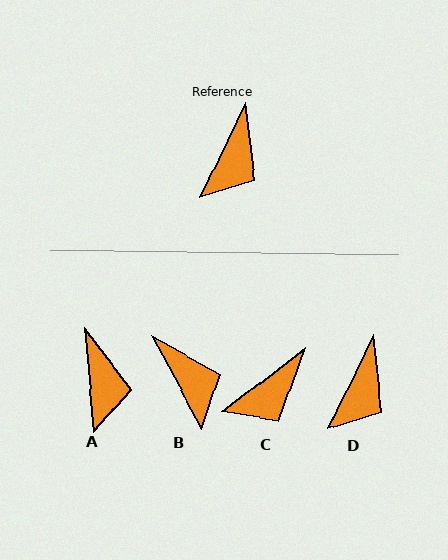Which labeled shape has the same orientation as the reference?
D.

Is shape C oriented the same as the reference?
No, it is off by about 27 degrees.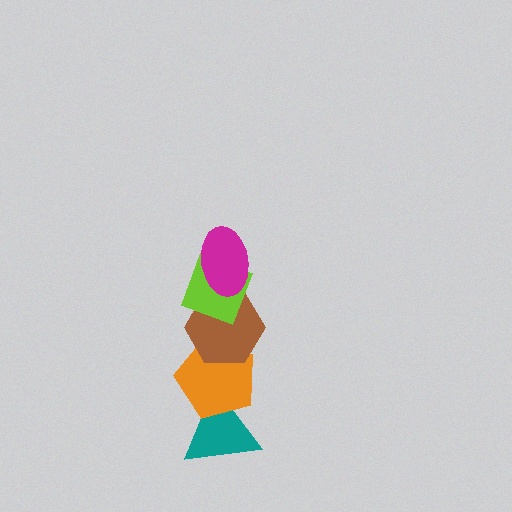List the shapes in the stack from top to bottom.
From top to bottom: the magenta ellipse, the lime diamond, the brown hexagon, the orange pentagon, the teal triangle.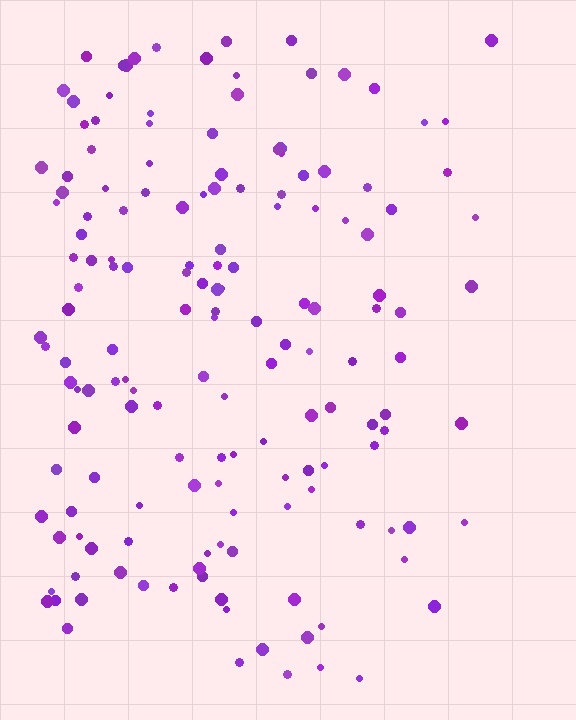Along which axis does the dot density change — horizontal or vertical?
Horizontal.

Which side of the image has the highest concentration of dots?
The left.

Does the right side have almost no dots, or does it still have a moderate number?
Still a moderate number, just noticeably fewer than the left.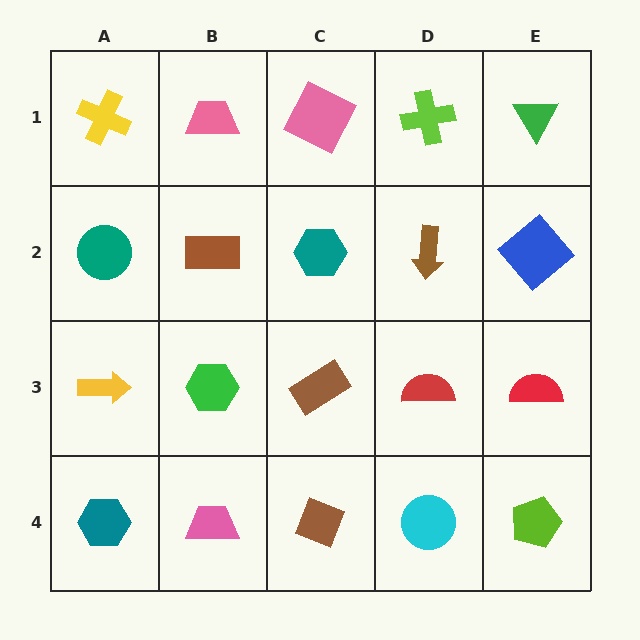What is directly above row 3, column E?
A blue diamond.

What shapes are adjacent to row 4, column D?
A red semicircle (row 3, column D), a brown diamond (row 4, column C), a lime pentagon (row 4, column E).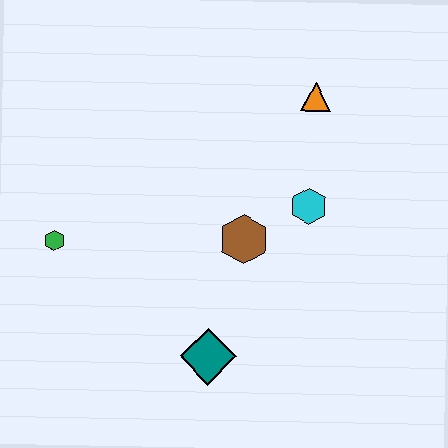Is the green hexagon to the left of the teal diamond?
Yes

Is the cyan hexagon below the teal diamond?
No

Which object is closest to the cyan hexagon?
The brown hexagon is closest to the cyan hexagon.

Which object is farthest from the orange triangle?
The green hexagon is farthest from the orange triangle.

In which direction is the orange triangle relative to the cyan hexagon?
The orange triangle is above the cyan hexagon.